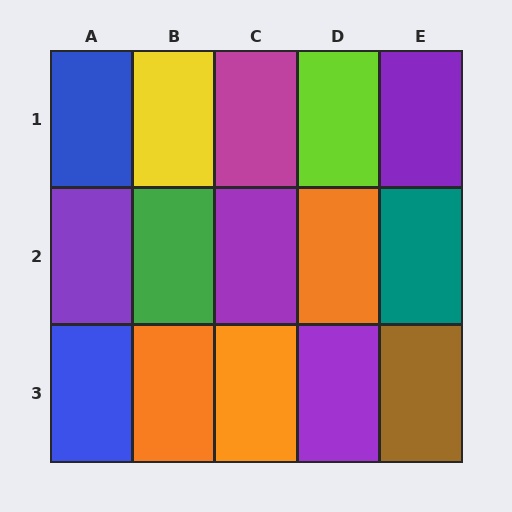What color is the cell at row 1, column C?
Magenta.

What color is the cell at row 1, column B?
Yellow.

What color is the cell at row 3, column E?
Brown.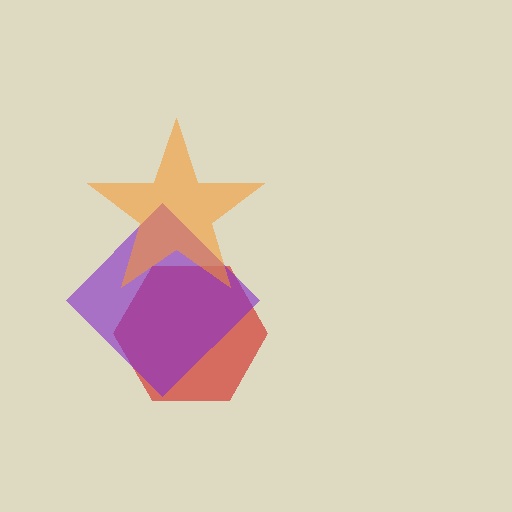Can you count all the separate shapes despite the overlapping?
Yes, there are 3 separate shapes.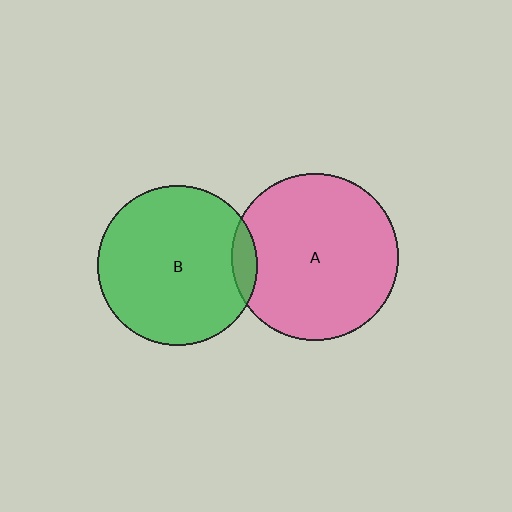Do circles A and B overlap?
Yes.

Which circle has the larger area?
Circle A (pink).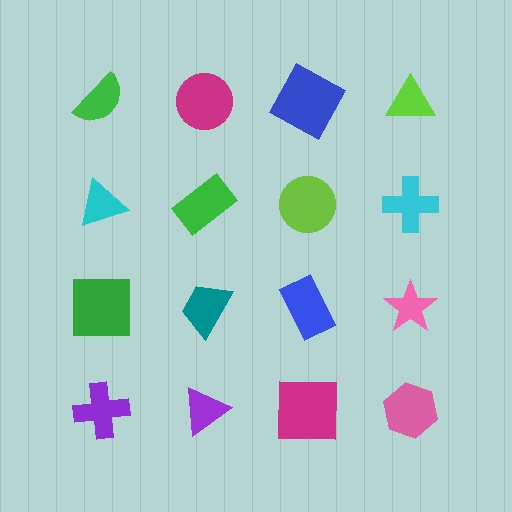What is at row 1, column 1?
A green semicircle.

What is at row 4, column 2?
A purple triangle.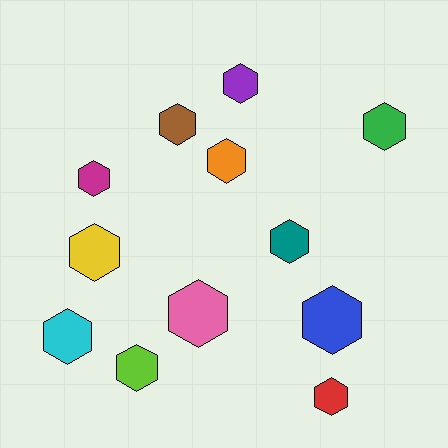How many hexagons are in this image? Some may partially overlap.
There are 12 hexagons.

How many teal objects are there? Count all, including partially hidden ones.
There is 1 teal object.